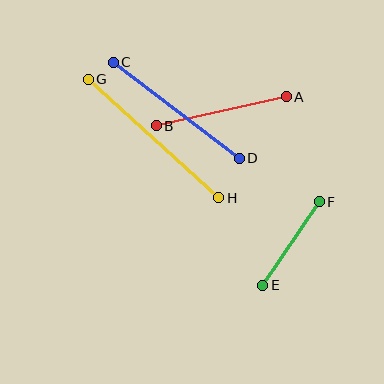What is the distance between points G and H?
The distance is approximately 176 pixels.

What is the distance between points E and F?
The distance is approximately 101 pixels.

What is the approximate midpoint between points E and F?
The midpoint is at approximately (291, 244) pixels.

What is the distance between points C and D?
The distance is approximately 158 pixels.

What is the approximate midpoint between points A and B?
The midpoint is at approximately (221, 111) pixels.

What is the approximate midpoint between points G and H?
The midpoint is at approximately (153, 139) pixels.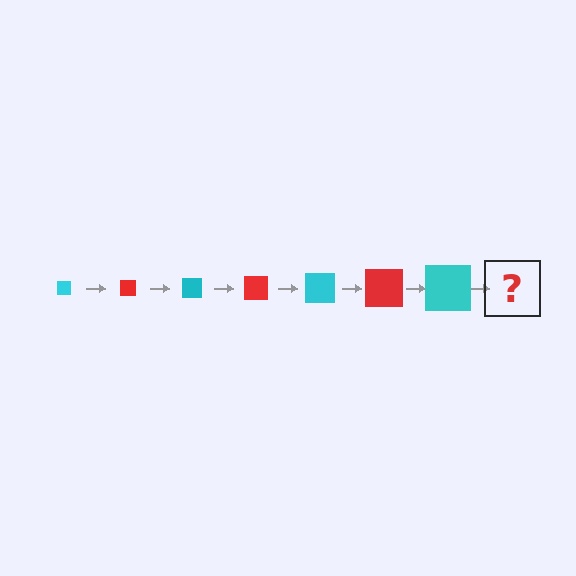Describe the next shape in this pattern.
It should be a red square, larger than the previous one.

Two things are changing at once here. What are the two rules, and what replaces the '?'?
The two rules are that the square grows larger each step and the color cycles through cyan and red. The '?' should be a red square, larger than the previous one.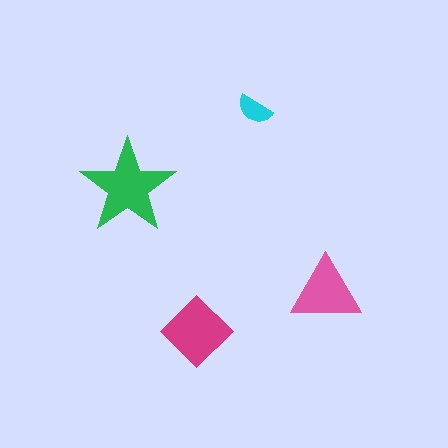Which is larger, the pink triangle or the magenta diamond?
The magenta diamond.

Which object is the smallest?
The cyan semicircle.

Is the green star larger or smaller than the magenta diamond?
Larger.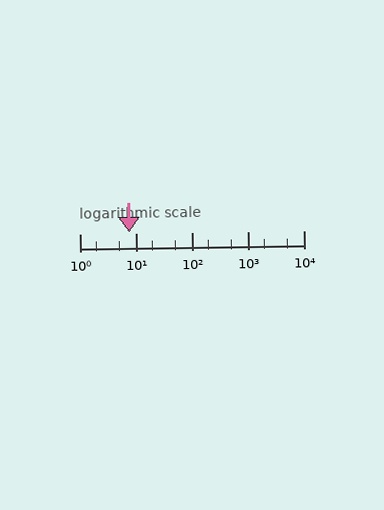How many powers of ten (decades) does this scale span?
The scale spans 4 decades, from 1 to 10000.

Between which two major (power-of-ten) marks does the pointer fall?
The pointer is between 1 and 10.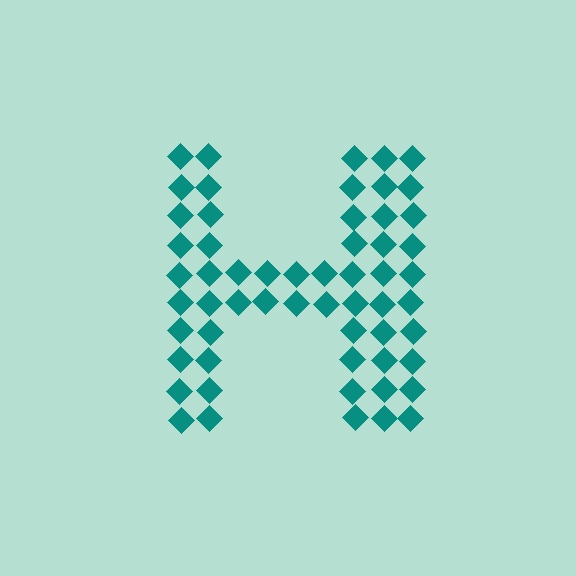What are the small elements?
The small elements are diamonds.